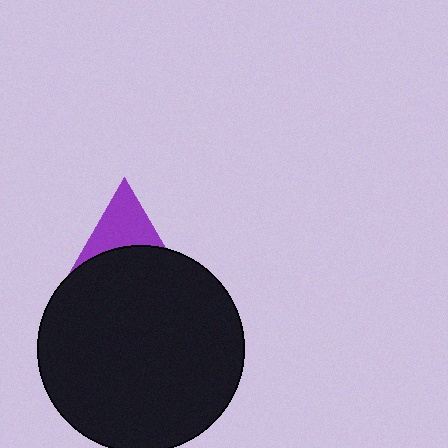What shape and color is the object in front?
The object in front is a black circle.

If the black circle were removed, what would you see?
You would see the complete purple triangle.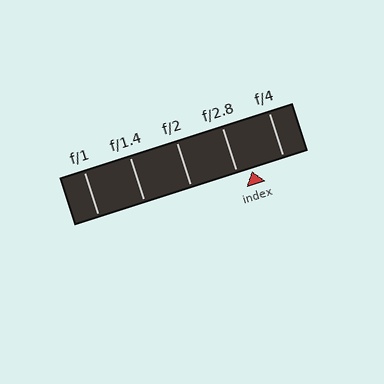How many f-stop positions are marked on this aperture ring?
There are 5 f-stop positions marked.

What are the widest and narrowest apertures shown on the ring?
The widest aperture shown is f/1 and the narrowest is f/4.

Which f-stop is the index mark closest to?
The index mark is closest to f/2.8.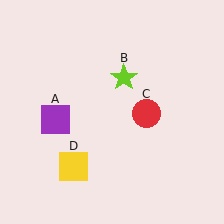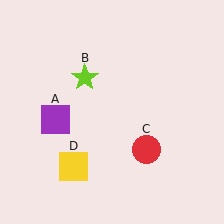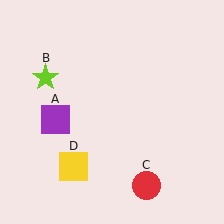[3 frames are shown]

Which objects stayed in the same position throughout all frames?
Purple square (object A) and yellow square (object D) remained stationary.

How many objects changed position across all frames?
2 objects changed position: lime star (object B), red circle (object C).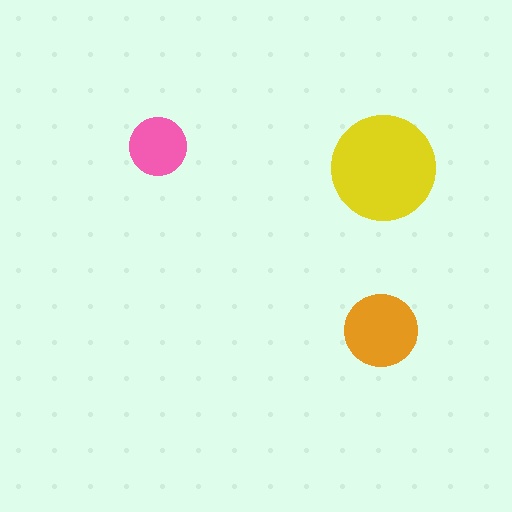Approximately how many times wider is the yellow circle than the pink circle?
About 2 times wider.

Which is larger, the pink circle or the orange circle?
The orange one.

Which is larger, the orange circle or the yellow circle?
The yellow one.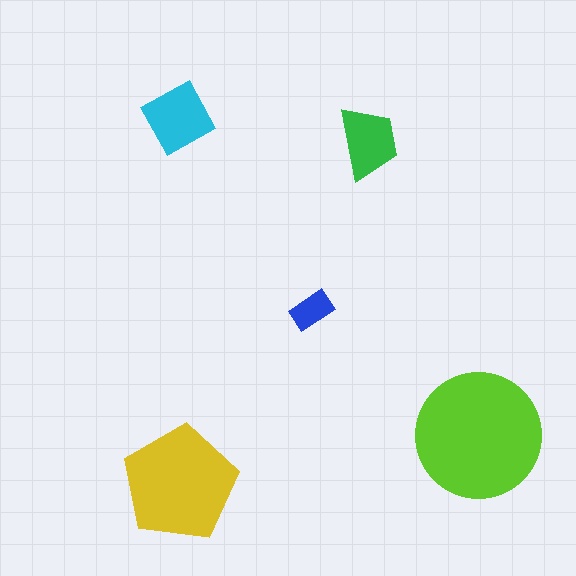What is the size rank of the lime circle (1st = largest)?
1st.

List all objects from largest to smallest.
The lime circle, the yellow pentagon, the cyan diamond, the green trapezoid, the blue rectangle.